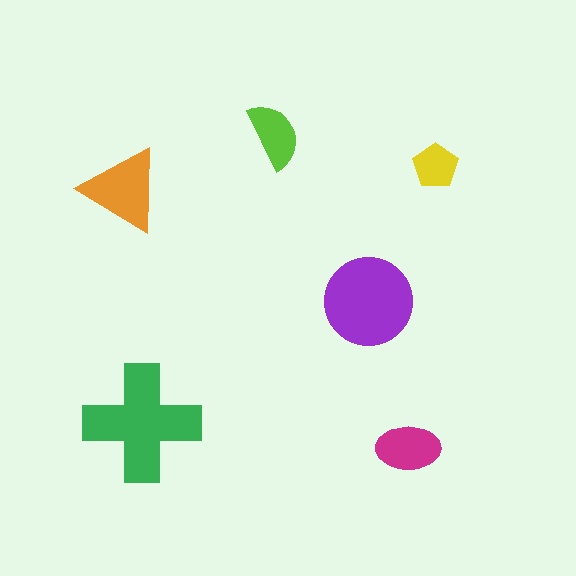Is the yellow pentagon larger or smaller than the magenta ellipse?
Smaller.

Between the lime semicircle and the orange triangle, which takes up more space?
The orange triangle.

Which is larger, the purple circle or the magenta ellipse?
The purple circle.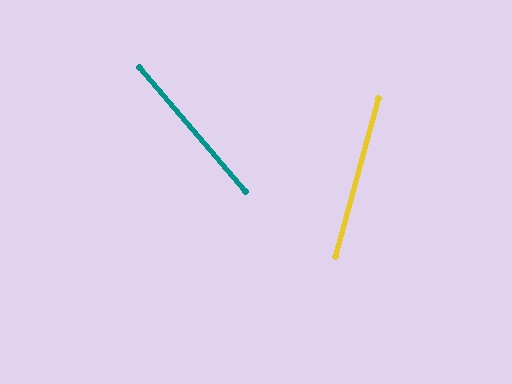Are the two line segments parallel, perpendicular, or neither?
Neither parallel nor perpendicular — they differ by about 56°.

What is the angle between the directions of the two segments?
Approximately 56 degrees.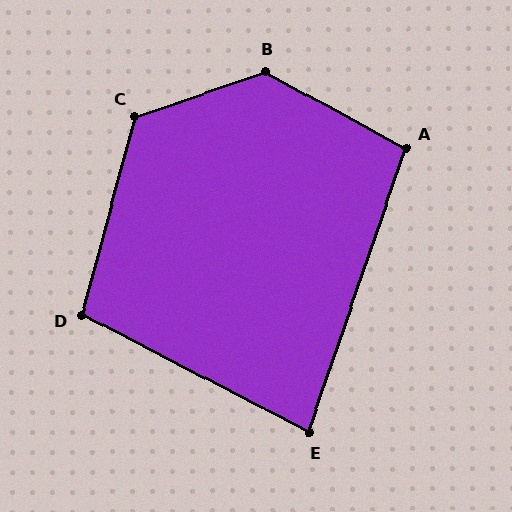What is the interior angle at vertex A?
Approximately 100 degrees (obtuse).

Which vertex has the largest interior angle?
B, at approximately 132 degrees.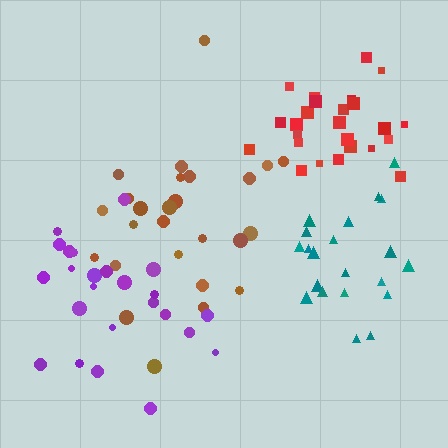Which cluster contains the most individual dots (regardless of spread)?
Brown (26).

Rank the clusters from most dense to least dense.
teal, red, brown, purple.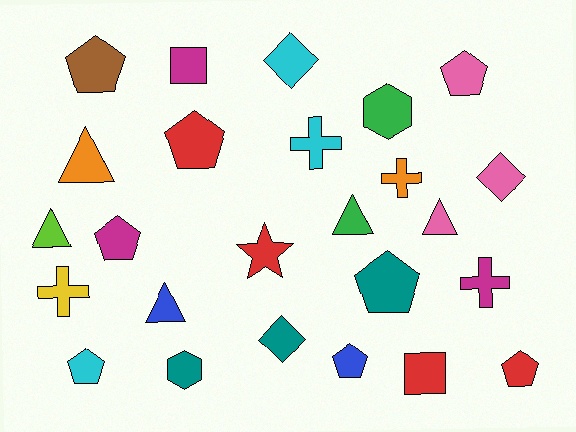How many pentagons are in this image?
There are 8 pentagons.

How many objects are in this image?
There are 25 objects.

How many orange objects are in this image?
There are 2 orange objects.